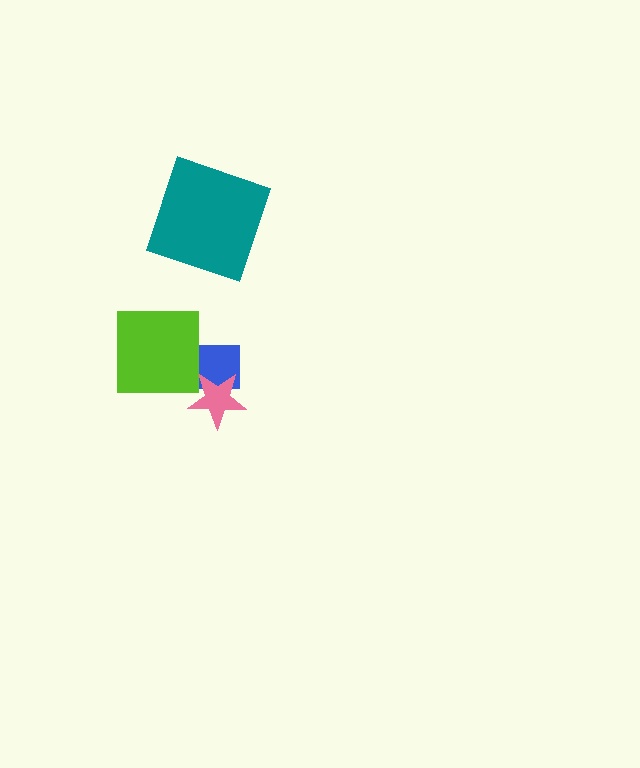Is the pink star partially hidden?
No, no other shape covers it.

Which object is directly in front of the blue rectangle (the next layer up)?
The pink star is directly in front of the blue rectangle.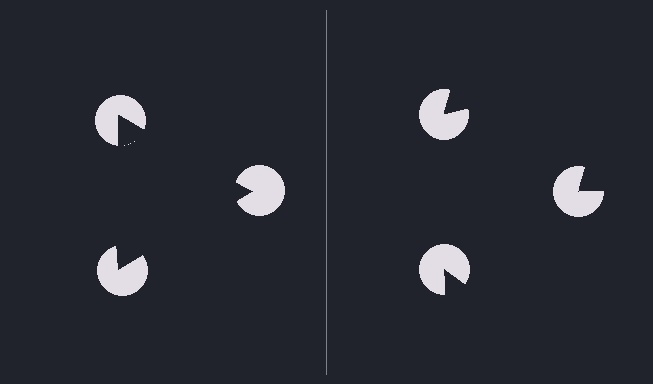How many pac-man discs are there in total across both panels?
6 — 3 on each side.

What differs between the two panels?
The pac-man discs are positioned identically on both sides; only the wedge orientations differ. On the left they align to a triangle; on the right they are misaligned.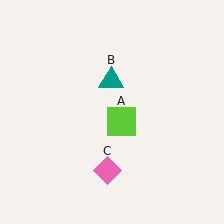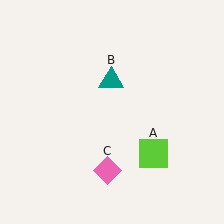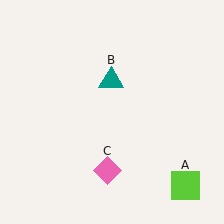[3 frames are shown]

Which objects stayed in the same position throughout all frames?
Teal triangle (object B) and pink diamond (object C) remained stationary.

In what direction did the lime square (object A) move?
The lime square (object A) moved down and to the right.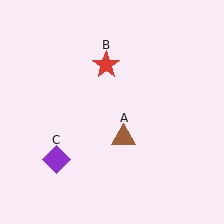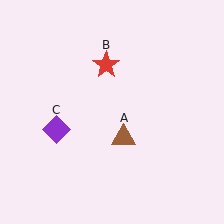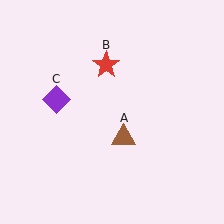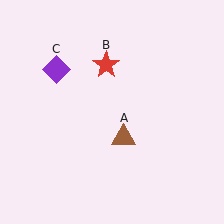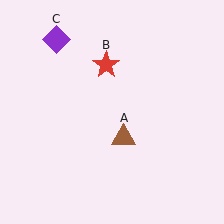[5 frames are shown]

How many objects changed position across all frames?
1 object changed position: purple diamond (object C).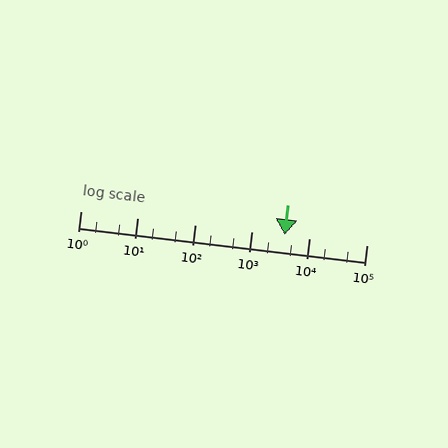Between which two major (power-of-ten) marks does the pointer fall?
The pointer is between 1000 and 10000.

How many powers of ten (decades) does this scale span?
The scale spans 5 decades, from 1 to 100000.